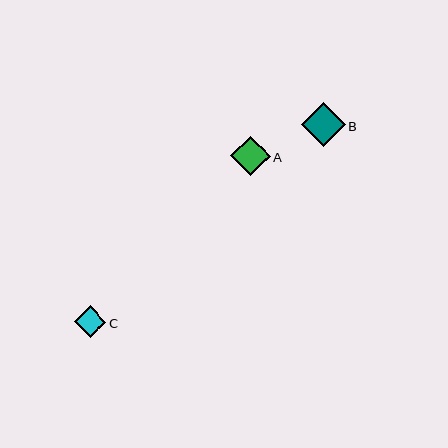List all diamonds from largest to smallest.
From largest to smallest: B, A, C.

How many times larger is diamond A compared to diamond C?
Diamond A is approximately 1.3 times the size of diamond C.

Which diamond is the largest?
Diamond B is the largest with a size of approximately 44 pixels.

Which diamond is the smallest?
Diamond C is the smallest with a size of approximately 32 pixels.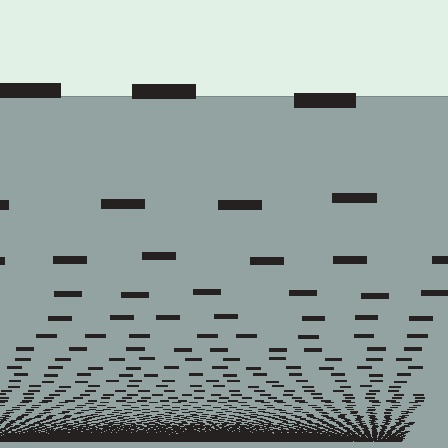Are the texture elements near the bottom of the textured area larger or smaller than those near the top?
Smaller. The gradient is inverted — elements near the bottom are smaller and denser.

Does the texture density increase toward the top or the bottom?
Density increases toward the bottom.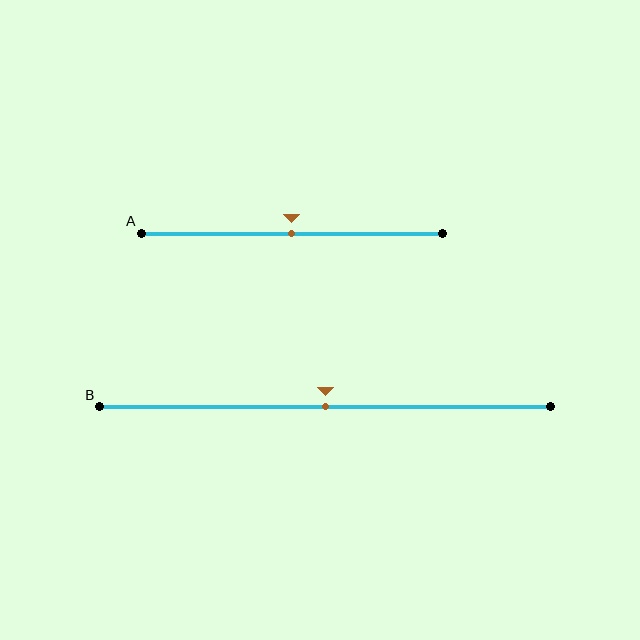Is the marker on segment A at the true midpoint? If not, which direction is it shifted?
Yes, the marker on segment A is at the true midpoint.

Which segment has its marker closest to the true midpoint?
Segment A has its marker closest to the true midpoint.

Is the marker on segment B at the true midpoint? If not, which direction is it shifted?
Yes, the marker on segment B is at the true midpoint.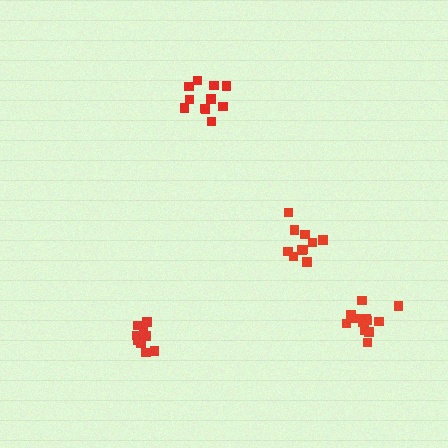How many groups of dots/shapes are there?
There are 4 groups.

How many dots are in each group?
Group 1: 11 dots, Group 2: 10 dots, Group 3: 11 dots, Group 4: 13 dots (45 total).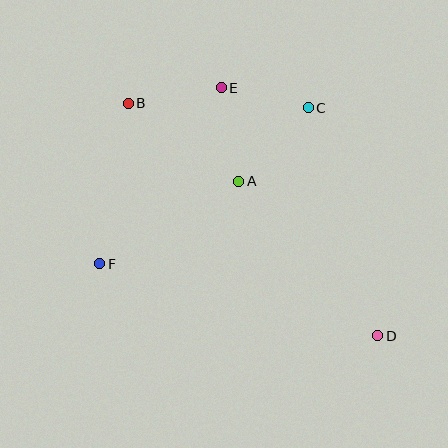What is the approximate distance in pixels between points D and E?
The distance between D and E is approximately 293 pixels.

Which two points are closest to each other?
Points C and E are closest to each other.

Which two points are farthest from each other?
Points B and D are farthest from each other.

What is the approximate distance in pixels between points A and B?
The distance between A and B is approximately 135 pixels.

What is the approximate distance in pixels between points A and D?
The distance between A and D is approximately 208 pixels.